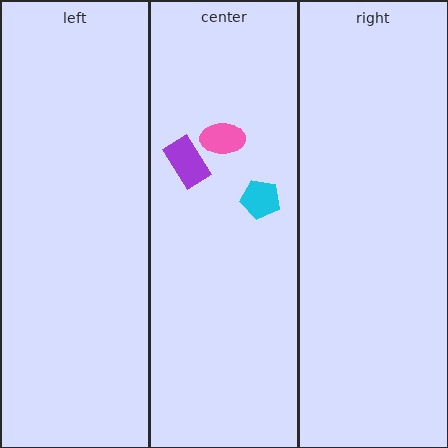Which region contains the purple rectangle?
The center region.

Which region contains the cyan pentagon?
The center region.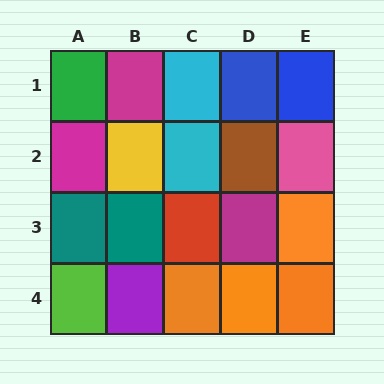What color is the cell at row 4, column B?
Purple.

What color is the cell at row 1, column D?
Blue.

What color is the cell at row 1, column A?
Green.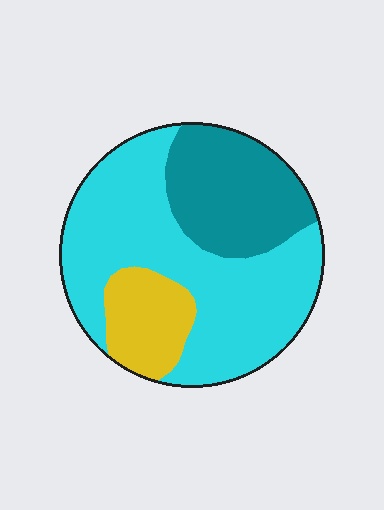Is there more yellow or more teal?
Teal.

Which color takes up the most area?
Cyan, at roughly 60%.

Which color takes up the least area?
Yellow, at roughly 15%.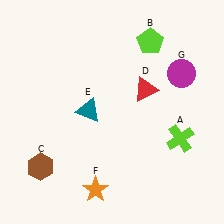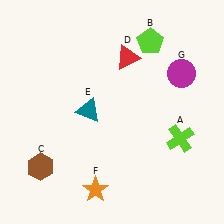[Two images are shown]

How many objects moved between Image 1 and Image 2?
1 object moved between the two images.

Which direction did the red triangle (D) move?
The red triangle (D) moved up.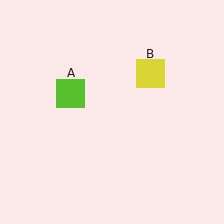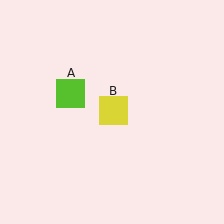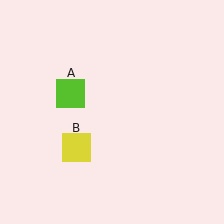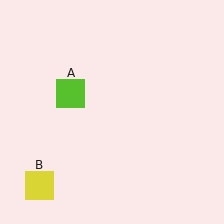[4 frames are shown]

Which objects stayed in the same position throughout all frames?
Lime square (object A) remained stationary.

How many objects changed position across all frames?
1 object changed position: yellow square (object B).